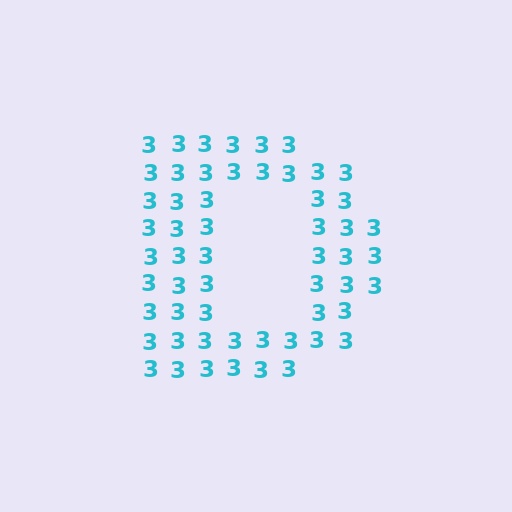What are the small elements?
The small elements are digit 3's.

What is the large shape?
The large shape is the letter D.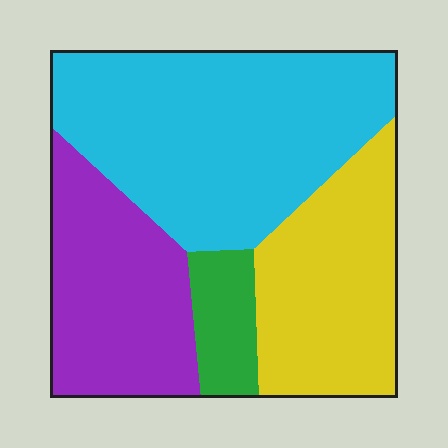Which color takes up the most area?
Cyan, at roughly 40%.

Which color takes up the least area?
Green, at roughly 10%.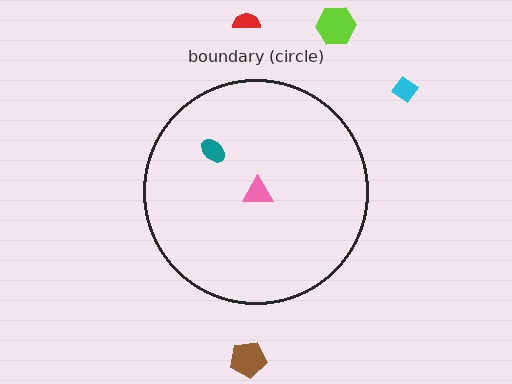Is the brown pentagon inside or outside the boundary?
Outside.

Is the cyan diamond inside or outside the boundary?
Outside.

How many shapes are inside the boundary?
2 inside, 4 outside.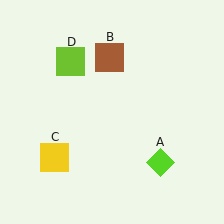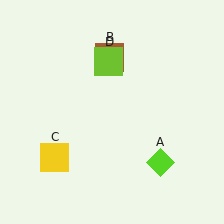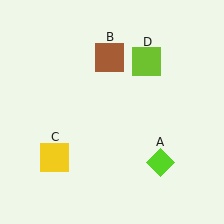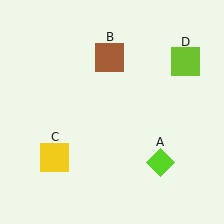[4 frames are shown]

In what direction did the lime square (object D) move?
The lime square (object D) moved right.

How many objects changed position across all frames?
1 object changed position: lime square (object D).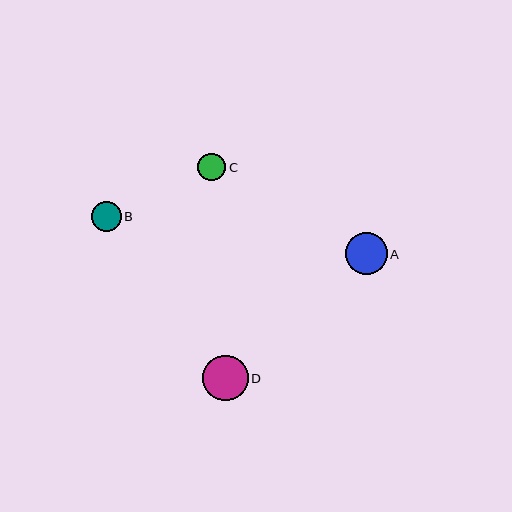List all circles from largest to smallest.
From largest to smallest: D, A, B, C.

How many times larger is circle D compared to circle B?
Circle D is approximately 1.5 times the size of circle B.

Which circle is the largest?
Circle D is the largest with a size of approximately 46 pixels.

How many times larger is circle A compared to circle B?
Circle A is approximately 1.4 times the size of circle B.